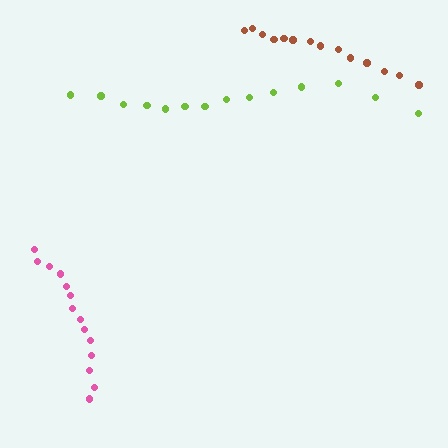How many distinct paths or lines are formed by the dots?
There are 3 distinct paths.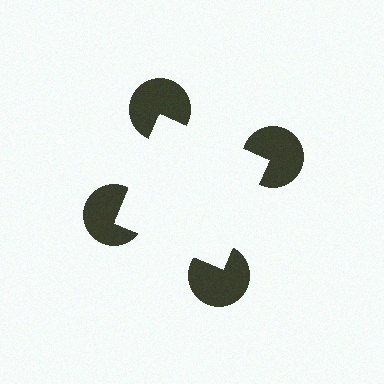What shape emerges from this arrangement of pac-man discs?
An illusory square — its edges are inferred from the aligned wedge cuts in the pac-man discs, not physically drawn.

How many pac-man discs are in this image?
There are 4 — one at each vertex of the illusory square.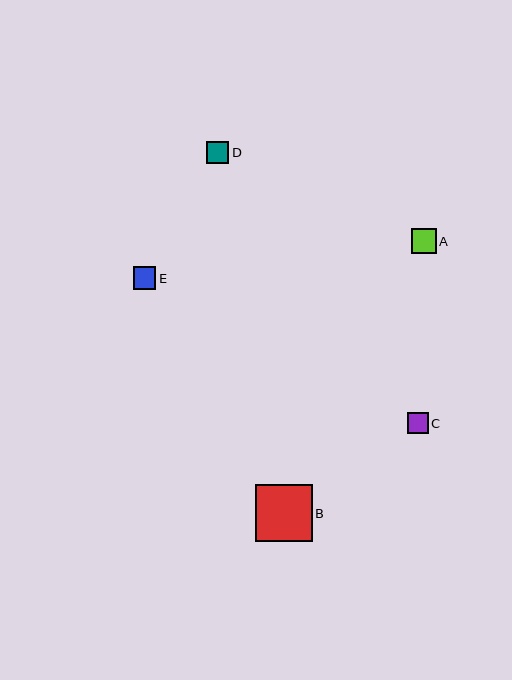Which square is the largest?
Square B is the largest with a size of approximately 57 pixels.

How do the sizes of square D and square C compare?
Square D and square C are approximately the same size.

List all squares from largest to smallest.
From largest to smallest: B, A, D, E, C.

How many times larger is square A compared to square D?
Square A is approximately 1.1 times the size of square D.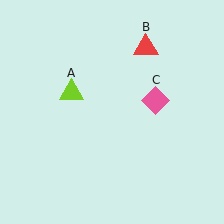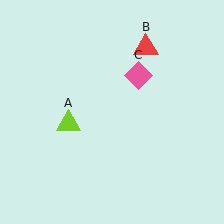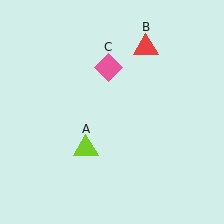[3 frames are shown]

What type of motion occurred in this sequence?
The lime triangle (object A), pink diamond (object C) rotated counterclockwise around the center of the scene.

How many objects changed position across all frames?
2 objects changed position: lime triangle (object A), pink diamond (object C).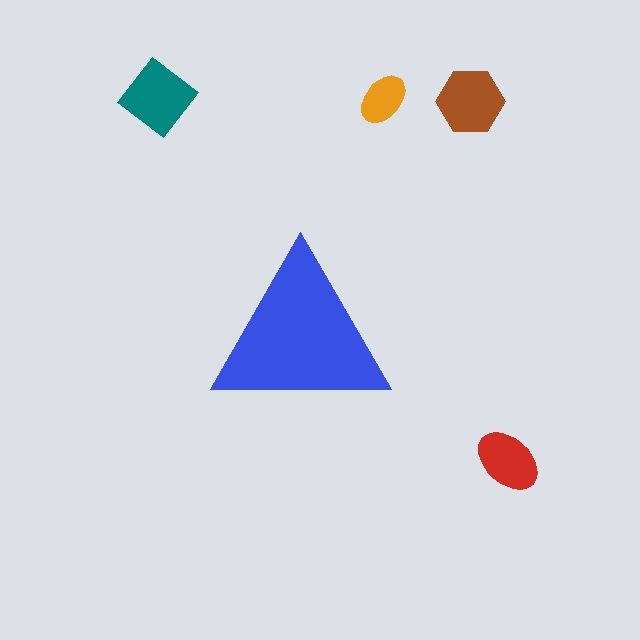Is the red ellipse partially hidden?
No, the red ellipse is fully visible.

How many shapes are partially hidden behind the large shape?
0 shapes are partially hidden.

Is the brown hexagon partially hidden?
No, the brown hexagon is fully visible.